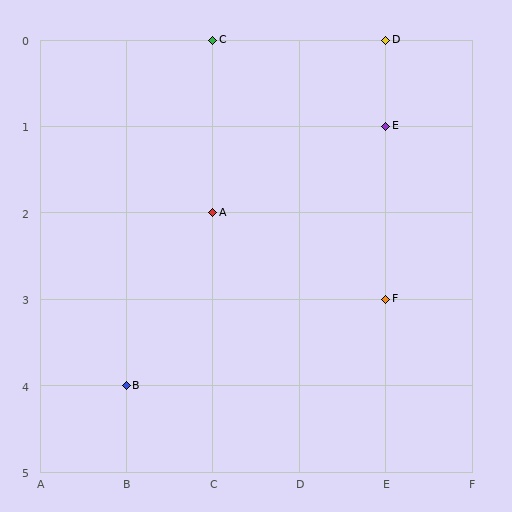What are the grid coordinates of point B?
Point B is at grid coordinates (B, 4).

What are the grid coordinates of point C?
Point C is at grid coordinates (C, 0).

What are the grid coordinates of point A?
Point A is at grid coordinates (C, 2).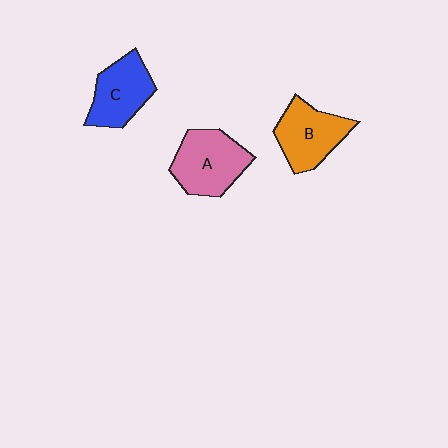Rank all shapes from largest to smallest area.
From largest to smallest: A (pink), B (orange), C (blue).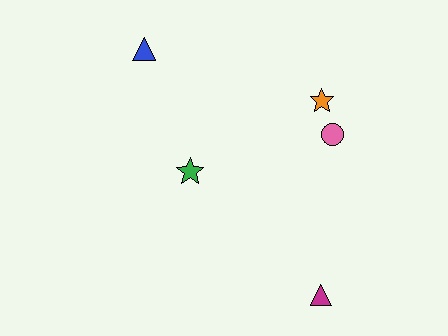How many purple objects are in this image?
There are no purple objects.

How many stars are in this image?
There are 2 stars.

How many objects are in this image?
There are 5 objects.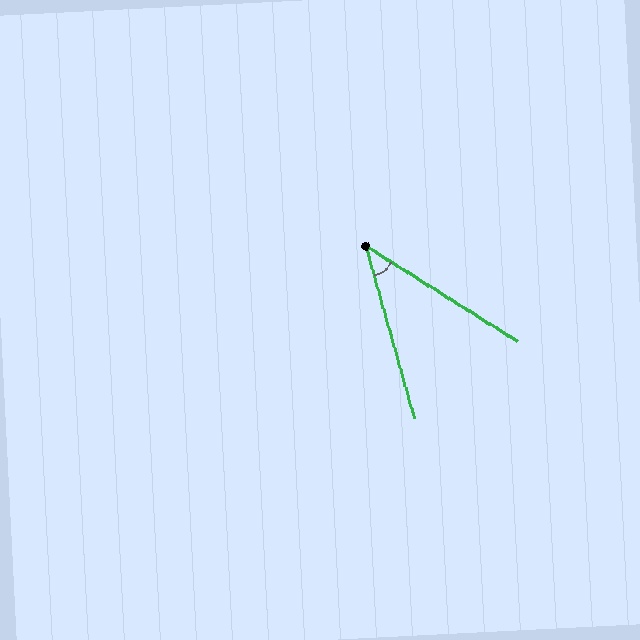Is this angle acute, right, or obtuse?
It is acute.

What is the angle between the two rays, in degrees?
Approximately 42 degrees.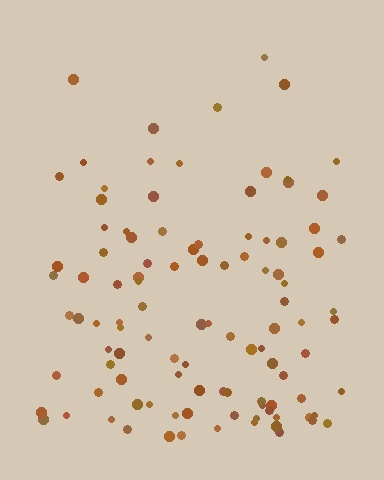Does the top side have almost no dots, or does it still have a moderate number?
Still a moderate number, just noticeably fewer than the bottom.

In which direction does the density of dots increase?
From top to bottom, with the bottom side densest.